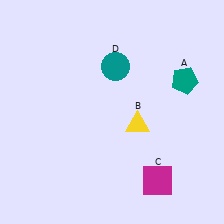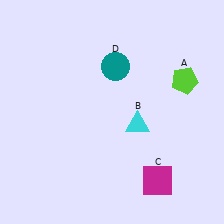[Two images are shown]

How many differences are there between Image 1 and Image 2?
There are 2 differences between the two images.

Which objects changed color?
A changed from teal to lime. B changed from yellow to cyan.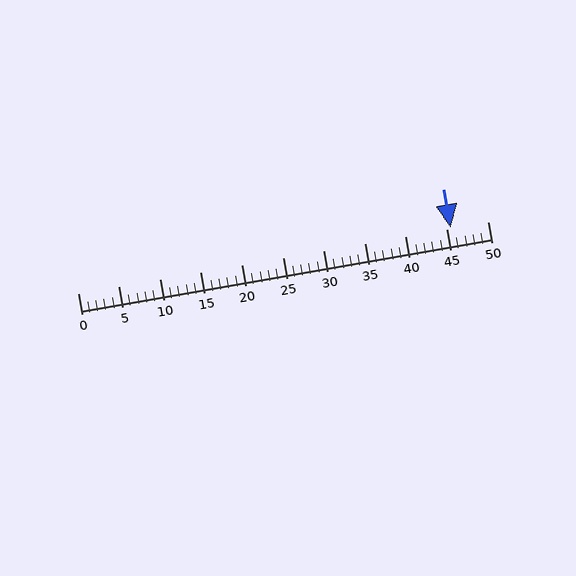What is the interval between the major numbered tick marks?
The major tick marks are spaced 5 units apart.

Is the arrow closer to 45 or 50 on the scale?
The arrow is closer to 45.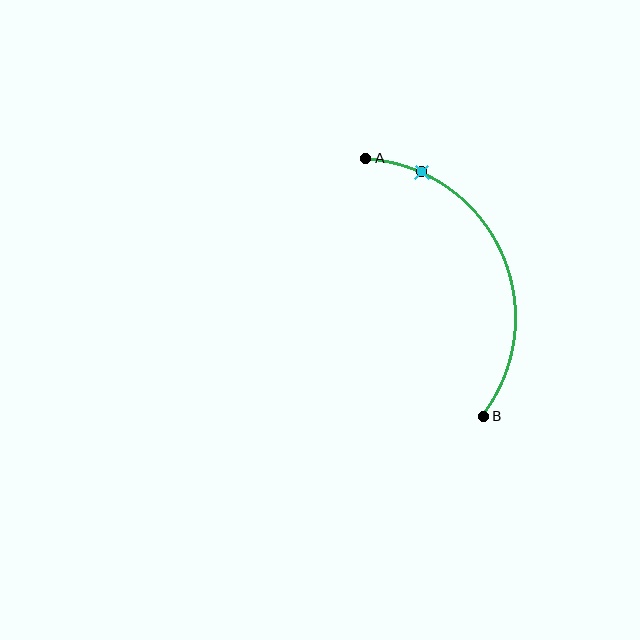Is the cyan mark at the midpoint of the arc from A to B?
No. The cyan mark lies on the arc but is closer to endpoint A. The arc midpoint would be at the point on the curve equidistant along the arc from both A and B.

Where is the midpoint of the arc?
The arc midpoint is the point on the curve farthest from the straight line joining A and B. It sits to the right of that line.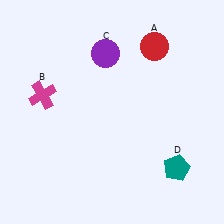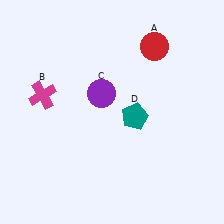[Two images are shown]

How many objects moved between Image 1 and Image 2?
2 objects moved between the two images.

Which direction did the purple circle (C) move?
The purple circle (C) moved down.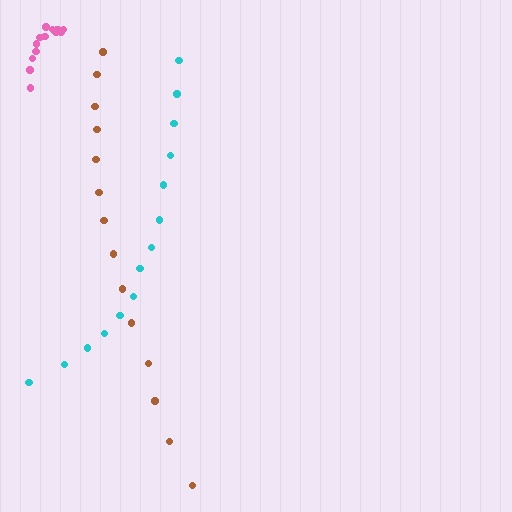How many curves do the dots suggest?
There are 3 distinct paths.